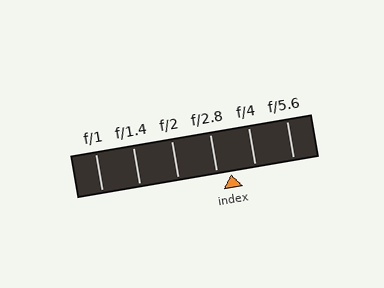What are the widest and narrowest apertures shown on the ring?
The widest aperture shown is f/1 and the narrowest is f/5.6.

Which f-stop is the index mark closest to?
The index mark is closest to f/2.8.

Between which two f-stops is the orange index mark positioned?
The index mark is between f/2.8 and f/4.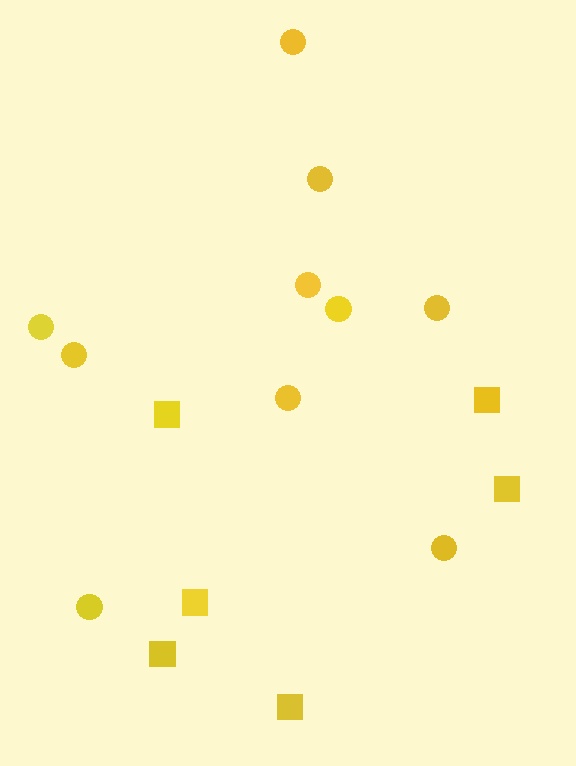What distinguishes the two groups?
There are 2 groups: one group of squares (6) and one group of circles (10).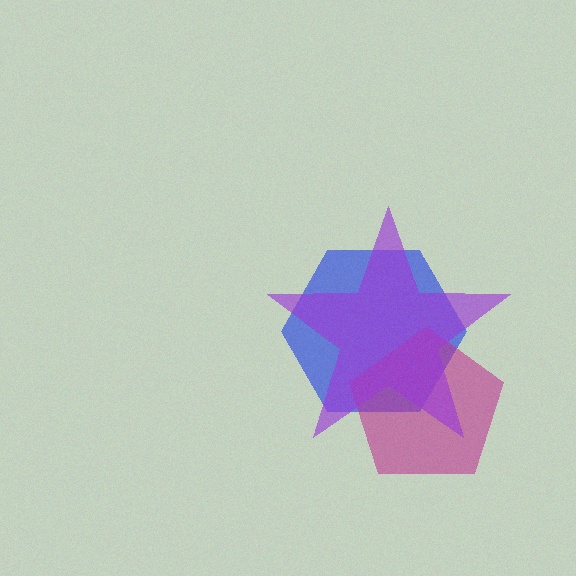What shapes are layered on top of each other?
The layered shapes are: a blue hexagon, a magenta pentagon, a purple star.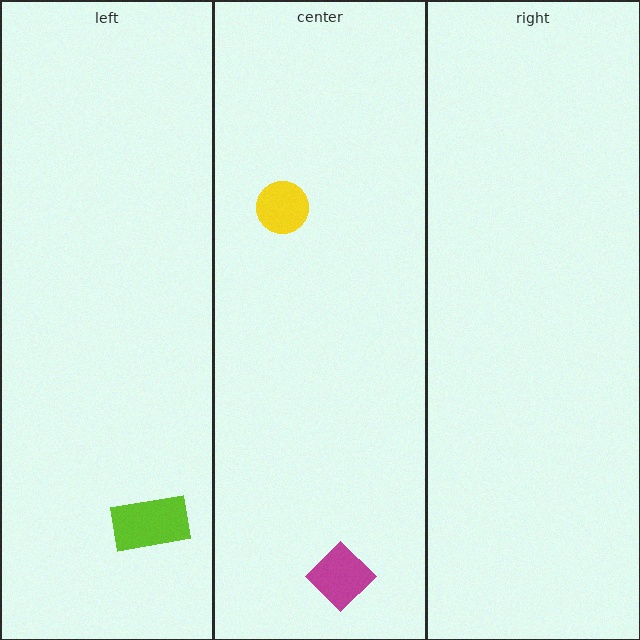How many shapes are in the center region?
2.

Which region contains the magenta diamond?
The center region.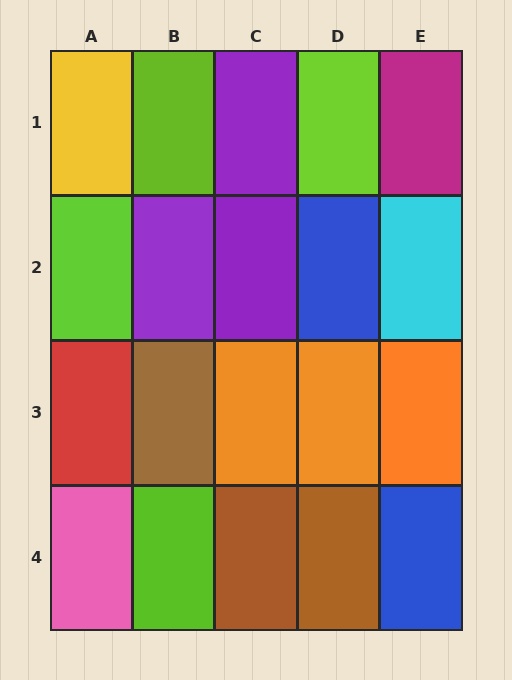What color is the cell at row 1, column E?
Magenta.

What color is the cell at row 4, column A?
Pink.